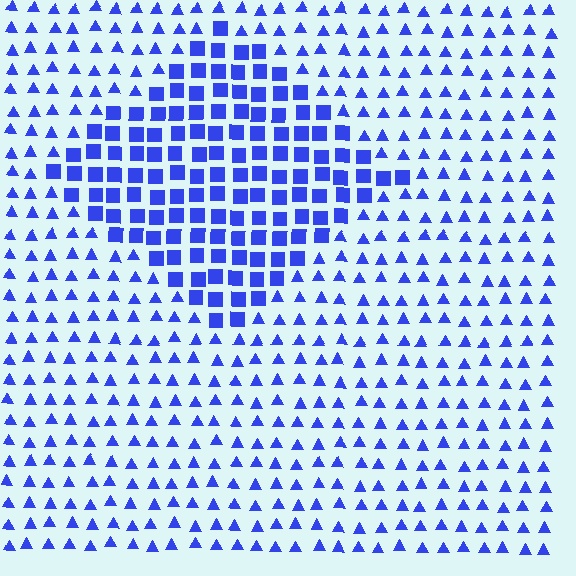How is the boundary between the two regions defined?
The boundary is defined by a change in element shape: squares inside vs. triangles outside. All elements share the same color and spacing.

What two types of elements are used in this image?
The image uses squares inside the diamond region and triangles outside it.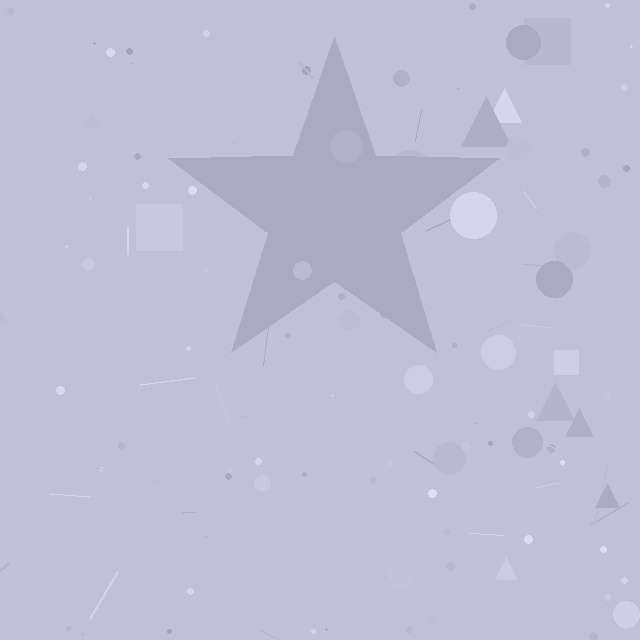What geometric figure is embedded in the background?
A star is embedded in the background.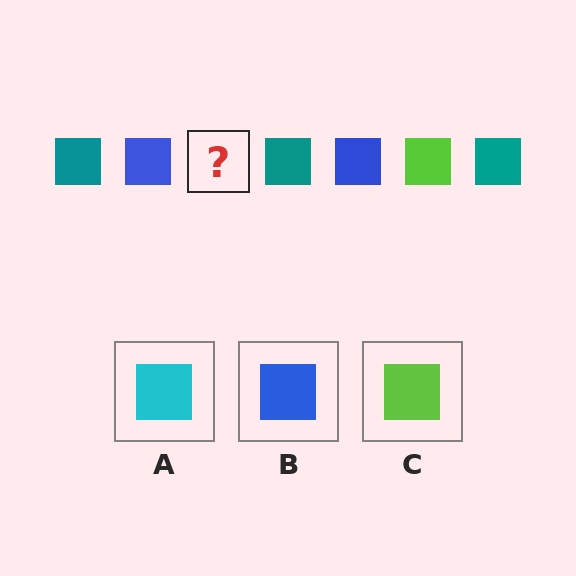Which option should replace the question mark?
Option C.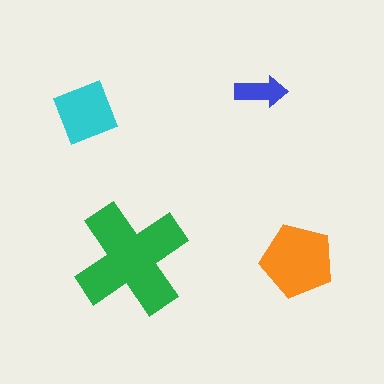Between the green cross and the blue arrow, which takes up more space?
The green cross.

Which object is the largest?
The green cross.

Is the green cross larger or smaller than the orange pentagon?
Larger.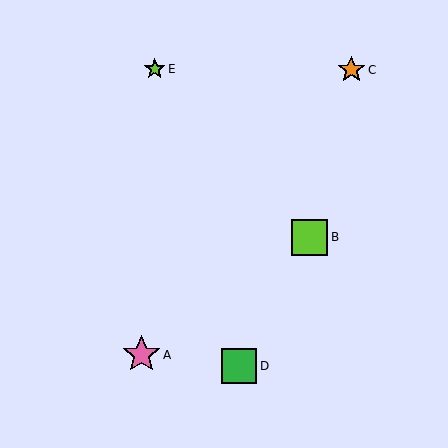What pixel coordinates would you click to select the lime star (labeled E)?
Click at (155, 69) to select the lime star E.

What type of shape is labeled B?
Shape B is a lime square.